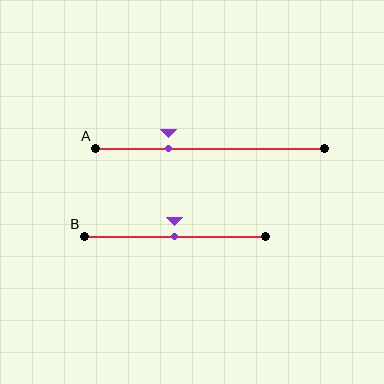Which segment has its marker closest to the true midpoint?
Segment B has its marker closest to the true midpoint.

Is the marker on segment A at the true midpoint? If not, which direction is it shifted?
No, the marker on segment A is shifted to the left by about 18% of the segment length.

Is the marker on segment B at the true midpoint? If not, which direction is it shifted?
Yes, the marker on segment B is at the true midpoint.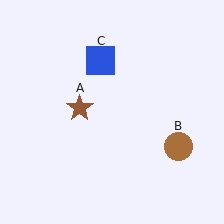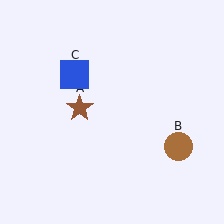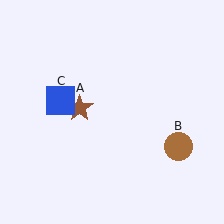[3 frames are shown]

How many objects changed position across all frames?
1 object changed position: blue square (object C).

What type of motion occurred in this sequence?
The blue square (object C) rotated counterclockwise around the center of the scene.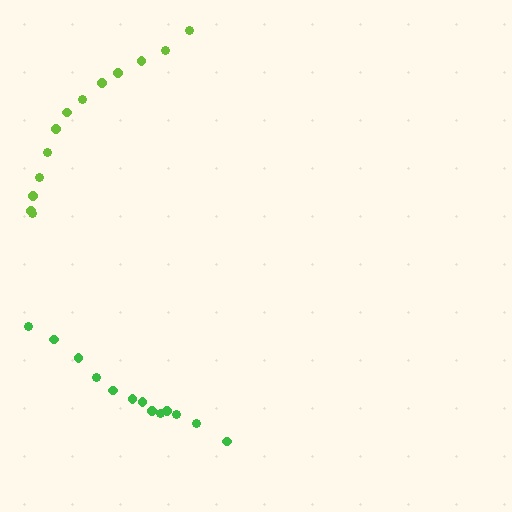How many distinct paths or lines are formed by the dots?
There are 2 distinct paths.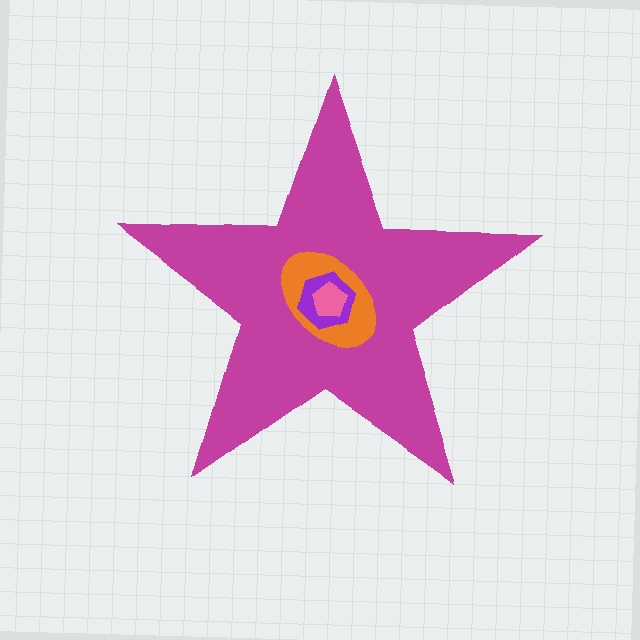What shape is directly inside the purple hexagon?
The pink pentagon.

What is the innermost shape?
The pink pentagon.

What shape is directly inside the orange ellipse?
The purple hexagon.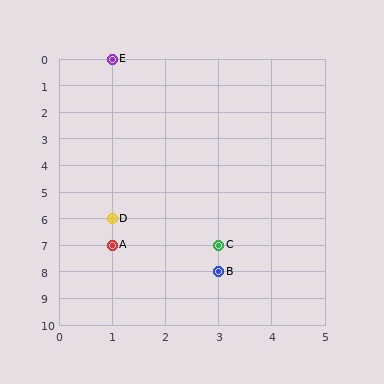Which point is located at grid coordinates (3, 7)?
Point C is at (3, 7).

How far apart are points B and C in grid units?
Points B and C are 1 row apart.